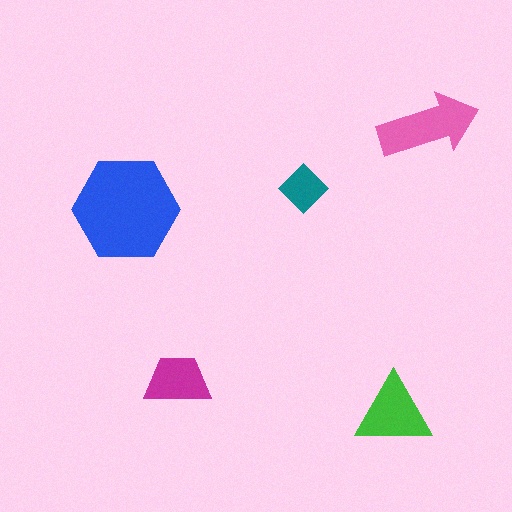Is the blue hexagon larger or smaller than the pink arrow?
Larger.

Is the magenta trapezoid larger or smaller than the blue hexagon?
Smaller.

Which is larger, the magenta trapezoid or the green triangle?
The green triangle.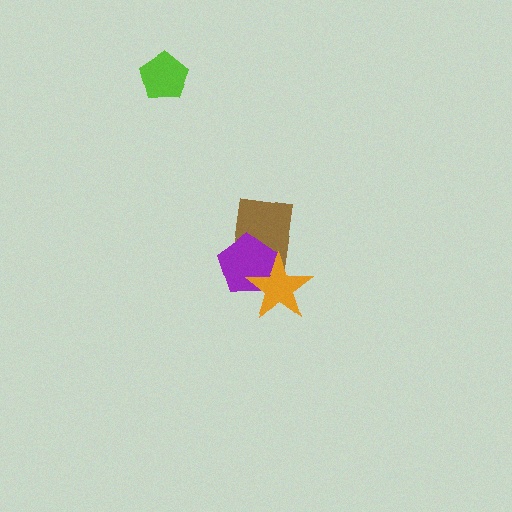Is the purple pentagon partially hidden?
Yes, it is partially covered by another shape.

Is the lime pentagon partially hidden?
No, no other shape covers it.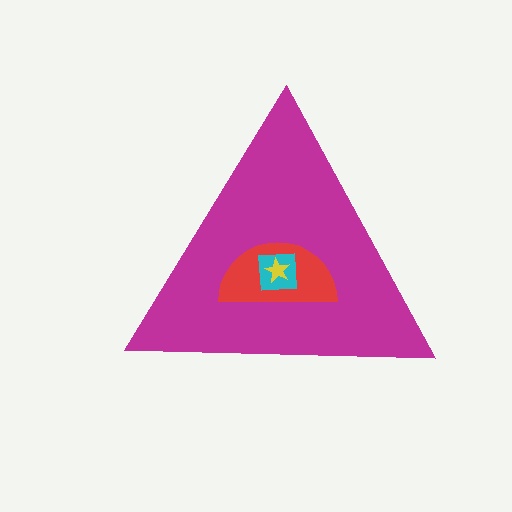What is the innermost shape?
The yellow star.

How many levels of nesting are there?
4.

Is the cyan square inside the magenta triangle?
Yes.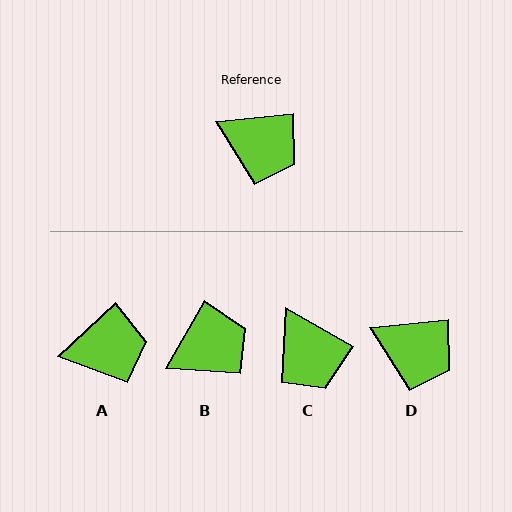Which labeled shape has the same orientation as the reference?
D.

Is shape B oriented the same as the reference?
No, it is off by about 55 degrees.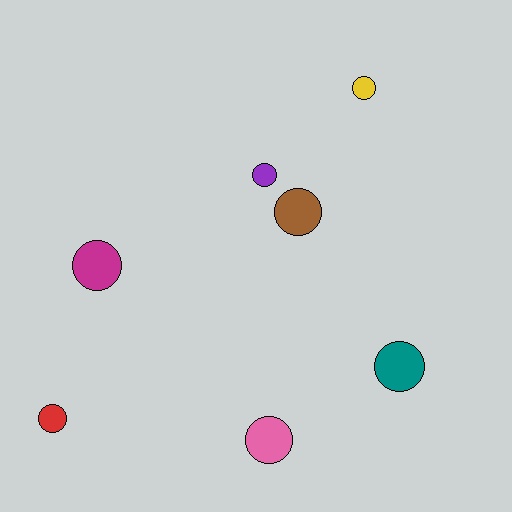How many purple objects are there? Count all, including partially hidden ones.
There is 1 purple object.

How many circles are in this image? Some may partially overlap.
There are 7 circles.